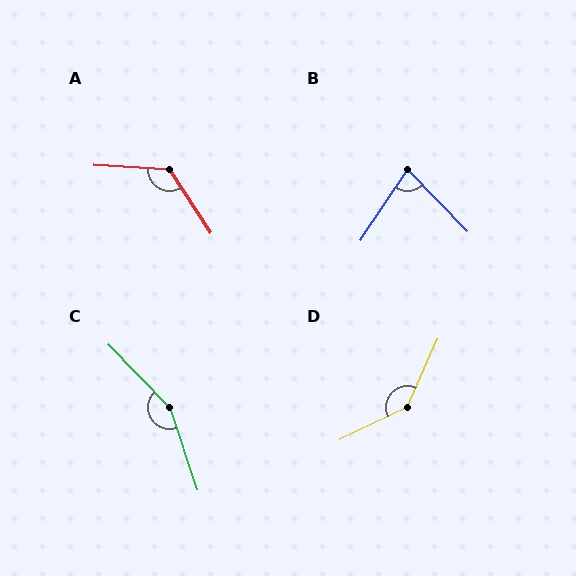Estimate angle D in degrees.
Approximately 140 degrees.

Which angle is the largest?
C, at approximately 154 degrees.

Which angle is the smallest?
B, at approximately 77 degrees.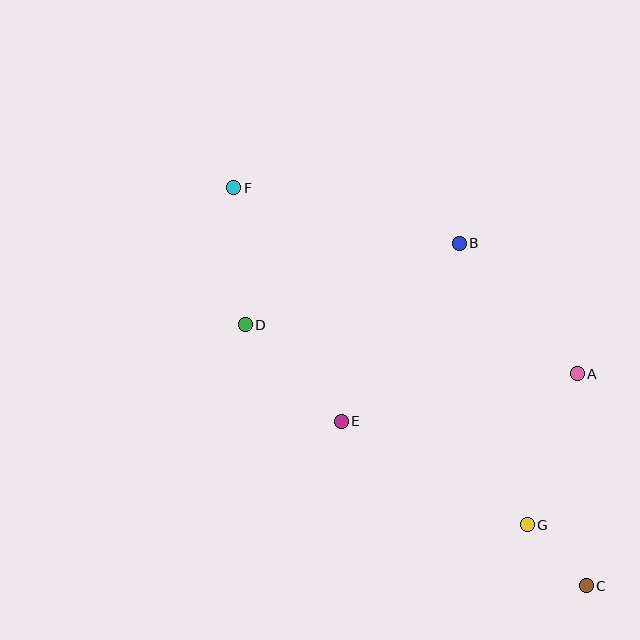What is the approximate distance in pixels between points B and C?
The distance between B and C is approximately 365 pixels.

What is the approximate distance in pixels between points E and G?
The distance between E and G is approximately 213 pixels.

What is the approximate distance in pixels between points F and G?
The distance between F and G is approximately 447 pixels.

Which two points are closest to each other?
Points C and G are closest to each other.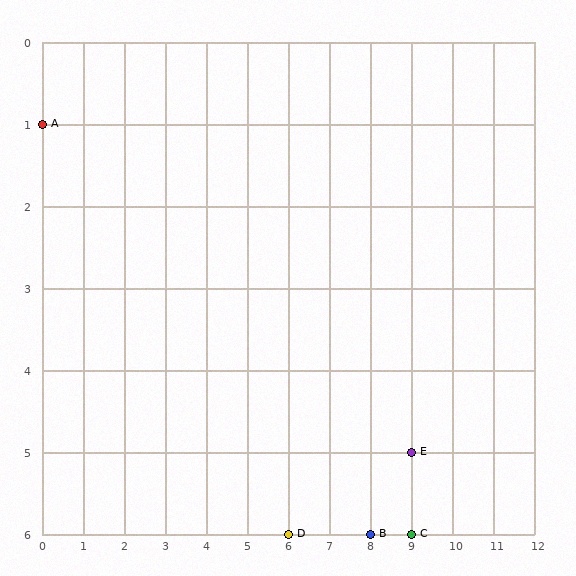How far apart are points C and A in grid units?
Points C and A are 9 columns and 5 rows apart (about 10.3 grid units diagonally).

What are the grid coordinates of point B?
Point B is at grid coordinates (8, 6).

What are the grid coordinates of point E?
Point E is at grid coordinates (9, 5).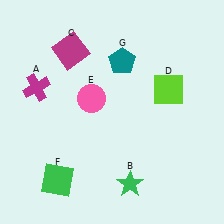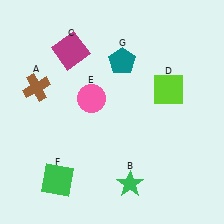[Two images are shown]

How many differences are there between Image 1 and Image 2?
There is 1 difference between the two images.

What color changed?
The cross (A) changed from magenta in Image 1 to brown in Image 2.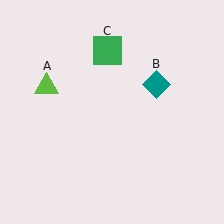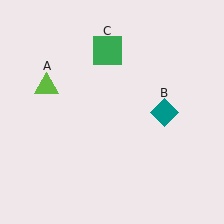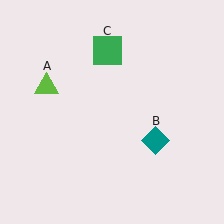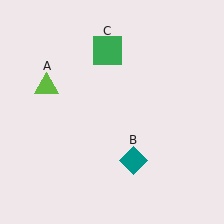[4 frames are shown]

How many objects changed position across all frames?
1 object changed position: teal diamond (object B).